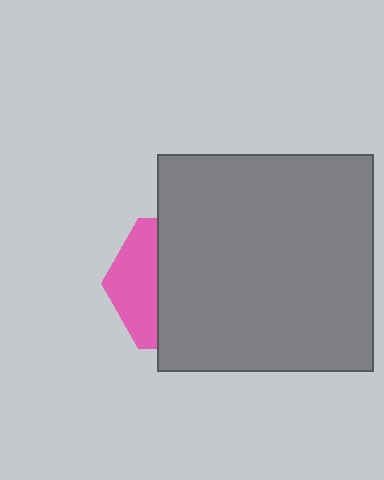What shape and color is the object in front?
The object in front is a gray square.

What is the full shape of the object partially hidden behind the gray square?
The partially hidden object is a pink hexagon.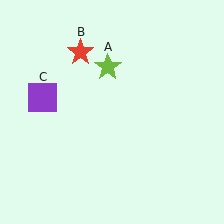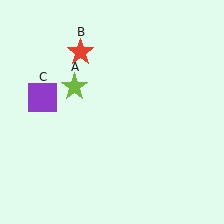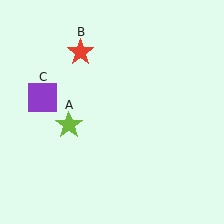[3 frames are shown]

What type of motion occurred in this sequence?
The lime star (object A) rotated counterclockwise around the center of the scene.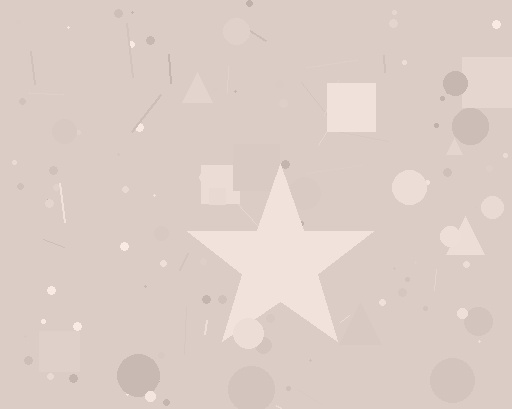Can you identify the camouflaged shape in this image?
The camouflaged shape is a star.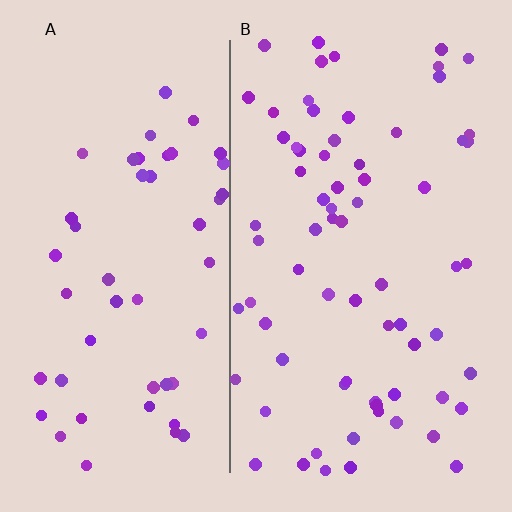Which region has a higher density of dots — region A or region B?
B (the right).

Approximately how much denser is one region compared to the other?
Approximately 1.4× — region B over region A.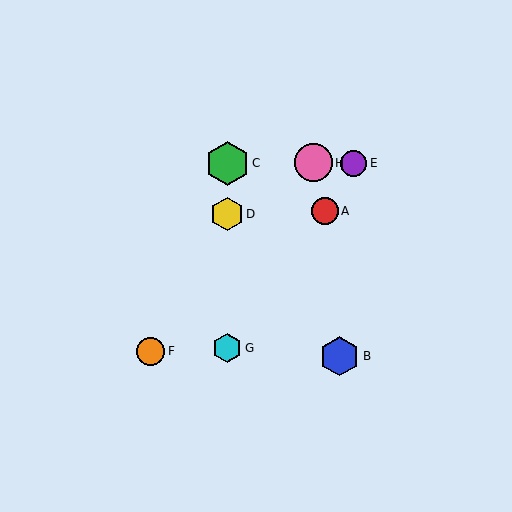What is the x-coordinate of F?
Object F is at x≈150.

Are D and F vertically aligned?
No, D is at x≈227 and F is at x≈150.